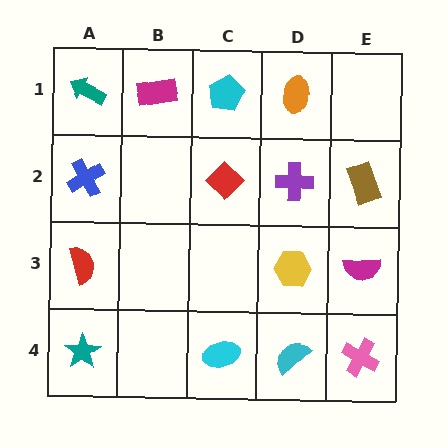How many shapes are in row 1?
4 shapes.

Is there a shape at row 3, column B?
No, that cell is empty.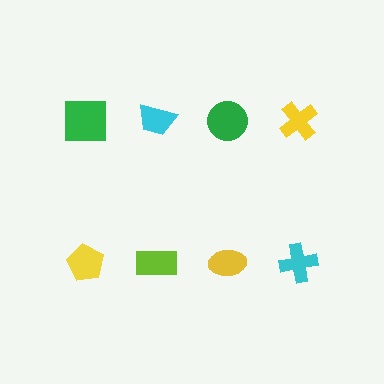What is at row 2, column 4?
A cyan cross.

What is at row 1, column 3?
A green circle.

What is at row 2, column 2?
A lime rectangle.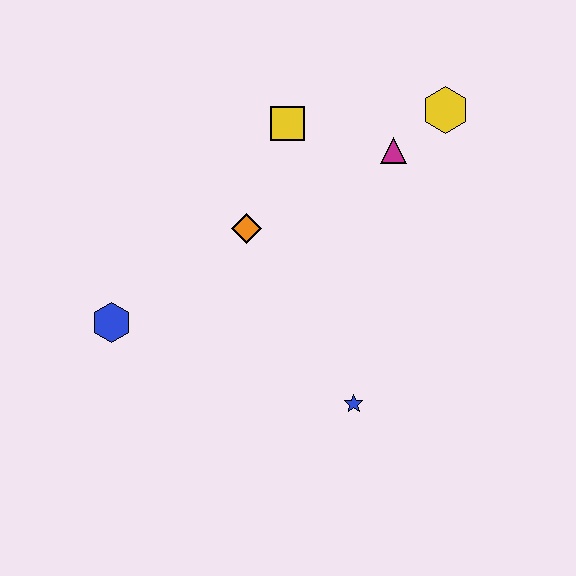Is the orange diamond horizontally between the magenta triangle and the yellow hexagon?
No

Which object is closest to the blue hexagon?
The orange diamond is closest to the blue hexagon.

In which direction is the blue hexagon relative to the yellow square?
The blue hexagon is below the yellow square.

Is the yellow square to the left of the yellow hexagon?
Yes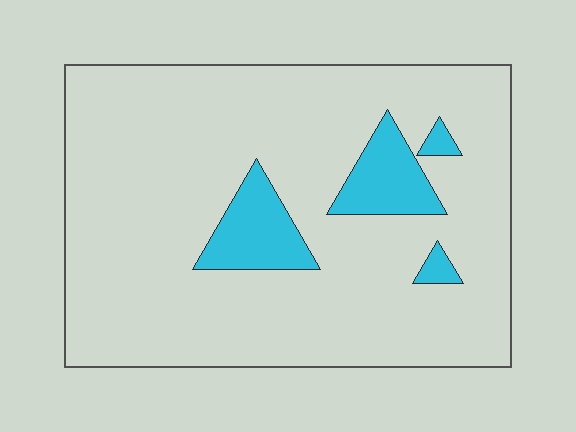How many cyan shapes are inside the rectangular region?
4.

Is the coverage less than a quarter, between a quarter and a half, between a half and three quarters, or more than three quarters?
Less than a quarter.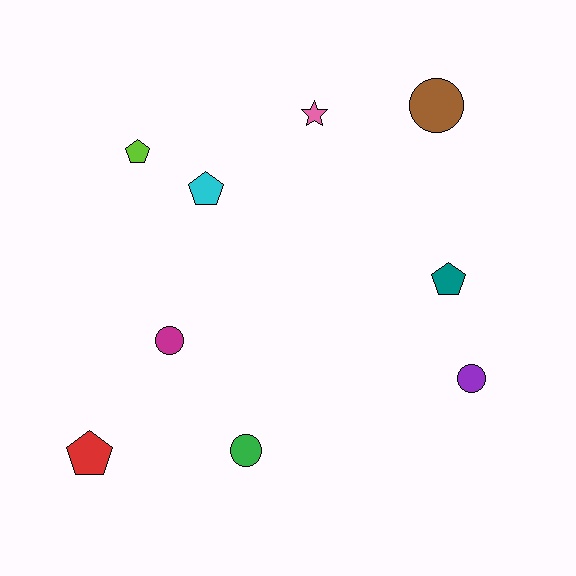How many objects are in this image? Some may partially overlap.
There are 9 objects.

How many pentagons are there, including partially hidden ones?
There are 4 pentagons.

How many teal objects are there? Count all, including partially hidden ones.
There is 1 teal object.